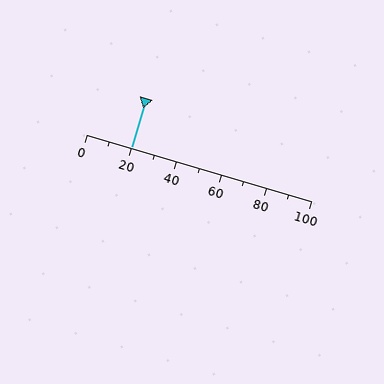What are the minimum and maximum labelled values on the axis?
The axis runs from 0 to 100.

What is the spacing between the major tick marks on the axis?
The major ticks are spaced 20 apart.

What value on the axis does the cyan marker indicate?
The marker indicates approximately 20.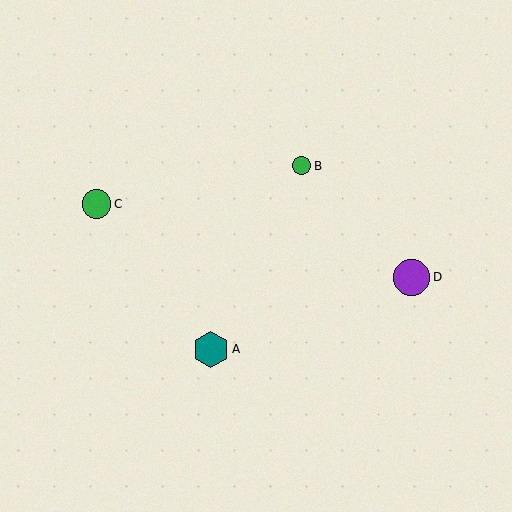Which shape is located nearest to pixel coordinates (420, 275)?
The purple circle (labeled D) at (411, 277) is nearest to that location.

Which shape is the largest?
The purple circle (labeled D) is the largest.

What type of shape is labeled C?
Shape C is a green circle.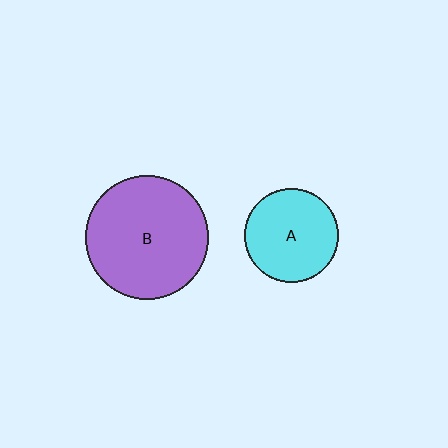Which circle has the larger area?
Circle B (purple).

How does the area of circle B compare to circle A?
Approximately 1.7 times.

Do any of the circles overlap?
No, none of the circles overlap.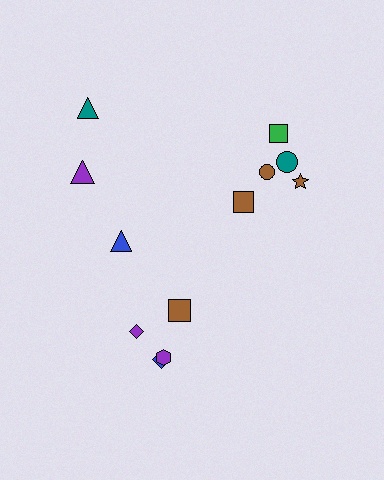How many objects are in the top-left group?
There are 3 objects.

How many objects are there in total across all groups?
There are 12 objects.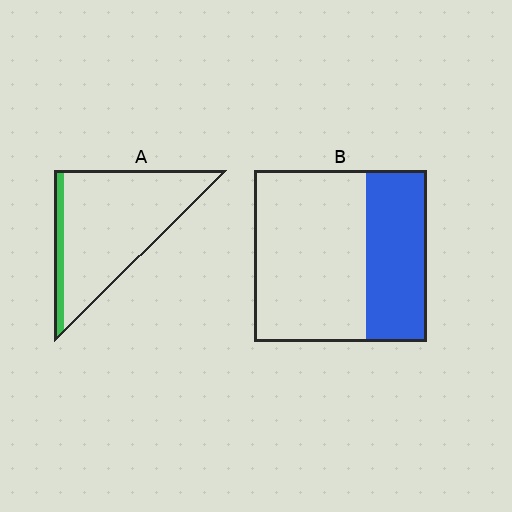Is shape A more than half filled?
No.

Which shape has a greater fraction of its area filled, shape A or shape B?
Shape B.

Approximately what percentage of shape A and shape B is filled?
A is approximately 10% and B is approximately 35%.